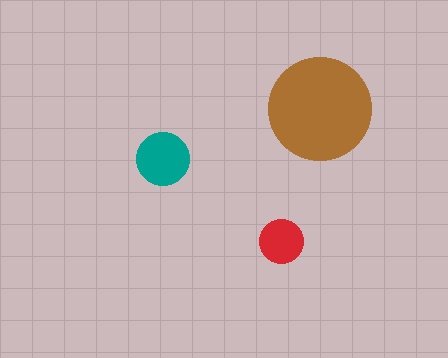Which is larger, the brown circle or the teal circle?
The brown one.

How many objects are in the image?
There are 3 objects in the image.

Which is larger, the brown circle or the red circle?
The brown one.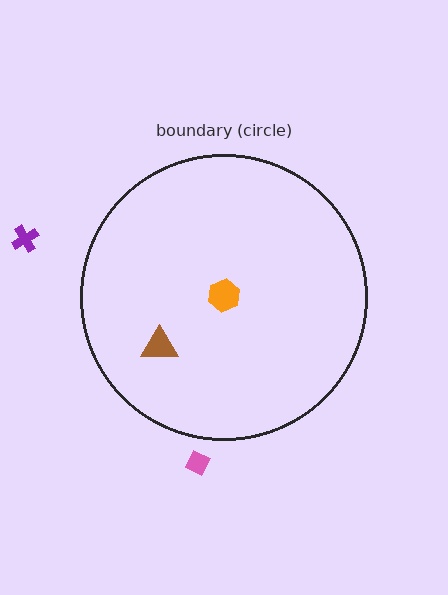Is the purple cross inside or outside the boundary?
Outside.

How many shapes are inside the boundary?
2 inside, 2 outside.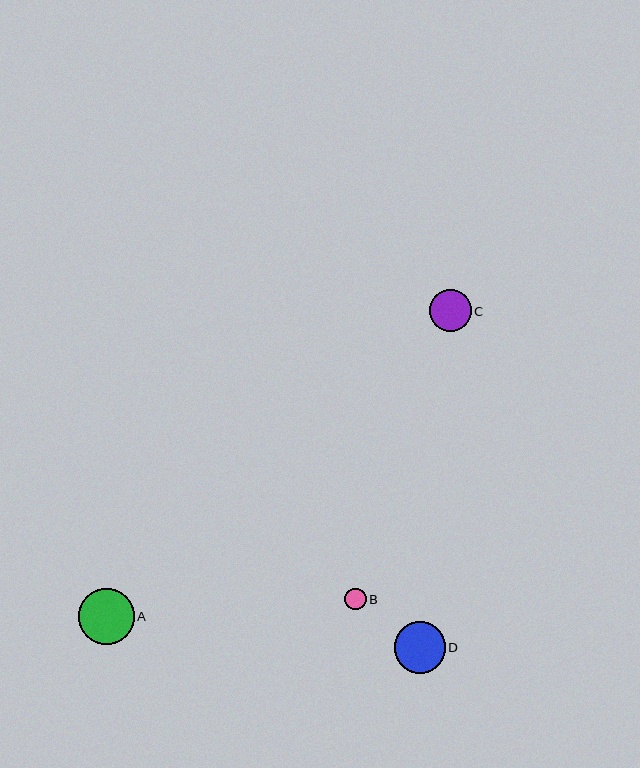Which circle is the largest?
Circle A is the largest with a size of approximately 56 pixels.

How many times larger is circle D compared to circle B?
Circle D is approximately 2.4 times the size of circle B.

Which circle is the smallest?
Circle B is the smallest with a size of approximately 21 pixels.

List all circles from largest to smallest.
From largest to smallest: A, D, C, B.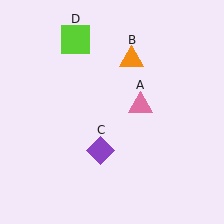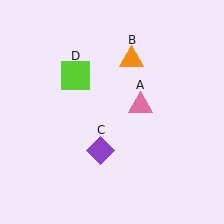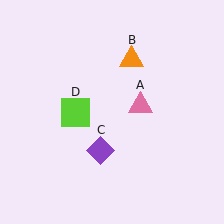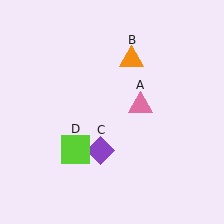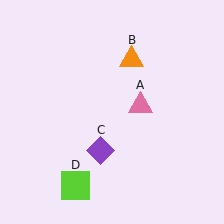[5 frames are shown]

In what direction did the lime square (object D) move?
The lime square (object D) moved down.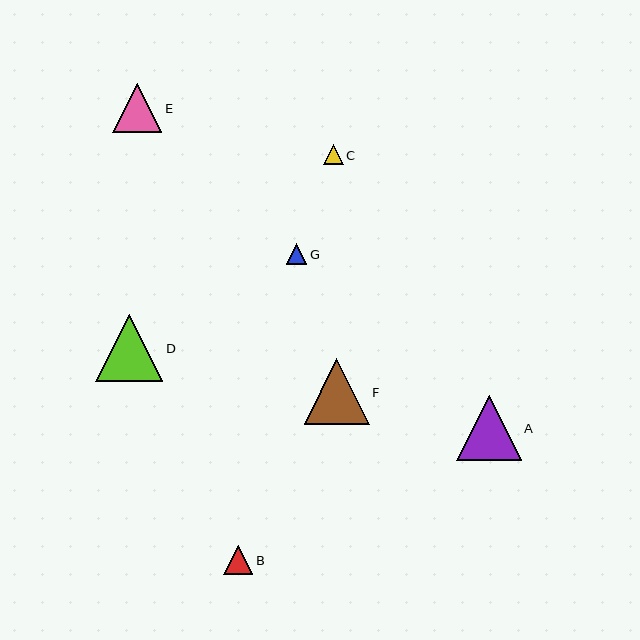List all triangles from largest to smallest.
From largest to smallest: D, F, A, E, B, G, C.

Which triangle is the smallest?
Triangle C is the smallest with a size of approximately 20 pixels.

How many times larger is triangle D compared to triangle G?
Triangle D is approximately 3.2 times the size of triangle G.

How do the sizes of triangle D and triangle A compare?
Triangle D and triangle A are approximately the same size.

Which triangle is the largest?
Triangle D is the largest with a size of approximately 67 pixels.